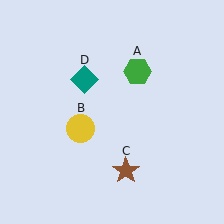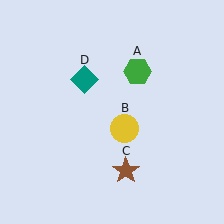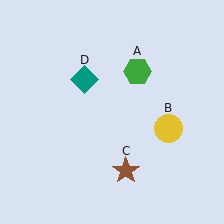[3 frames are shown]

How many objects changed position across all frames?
1 object changed position: yellow circle (object B).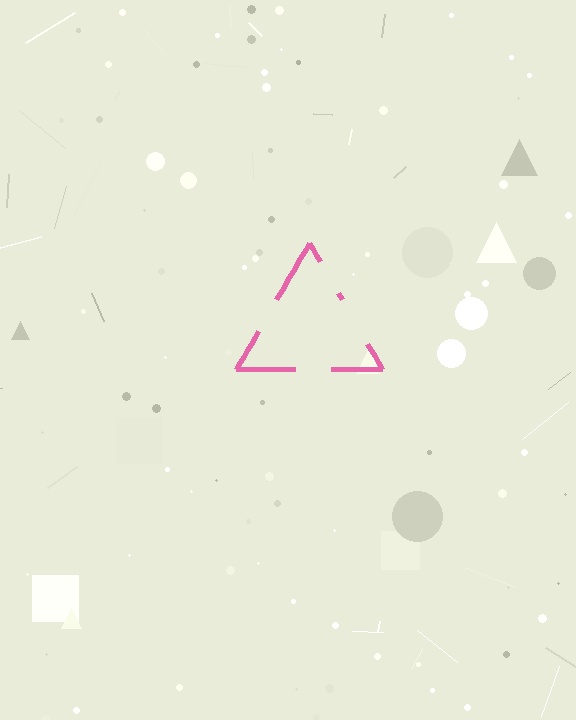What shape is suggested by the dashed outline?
The dashed outline suggests a triangle.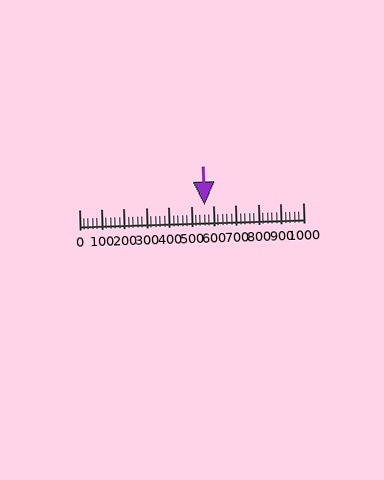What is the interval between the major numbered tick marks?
The major tick marks are spaced 100 units apart.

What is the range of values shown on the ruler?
The ruler shows values from 0 to 1000.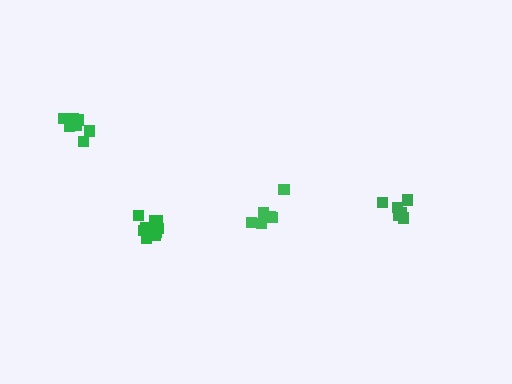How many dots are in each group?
Group 1: 12 dots, Group 2: 7 dots, Group 3: 7 dots, Group 4: 8 dots (34 total).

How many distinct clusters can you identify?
There are 4 distinct clusters.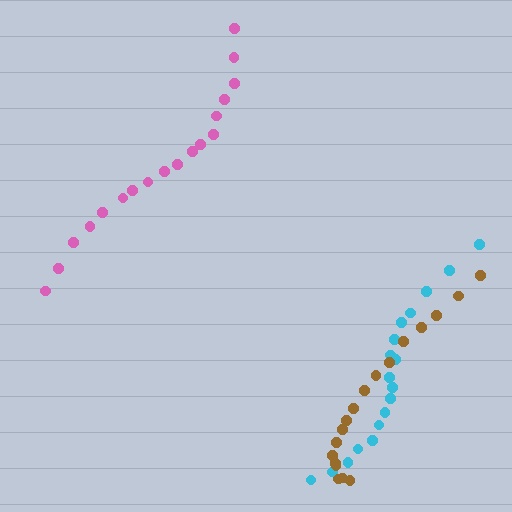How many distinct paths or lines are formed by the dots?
There are 3 distinct paths.